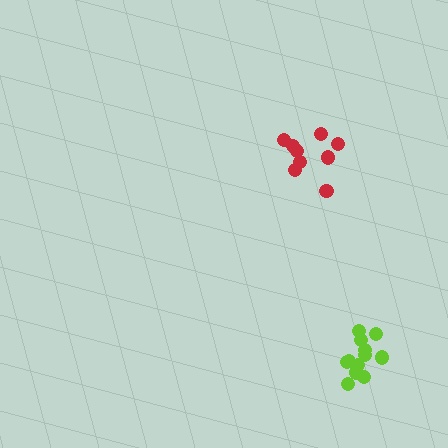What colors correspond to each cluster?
The clusters are colored: lime, red.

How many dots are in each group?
Group 1: 12 dots, Group 2: 9 dots (21 total).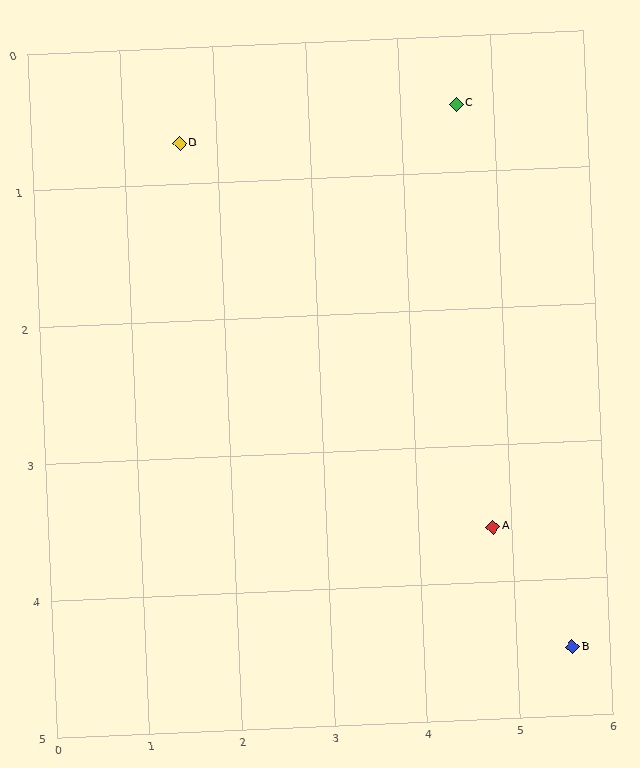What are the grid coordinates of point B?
Point B is at approximately (5.6, 4.5).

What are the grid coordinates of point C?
Point C is at approximately (4.6, 0.5).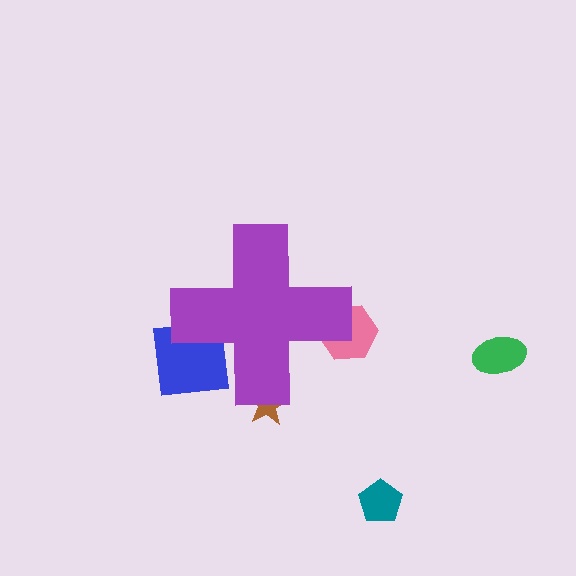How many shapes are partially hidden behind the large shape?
3 shapes are partially hidden.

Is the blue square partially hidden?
Yes, the blue square is partially hidden behind the purple cross.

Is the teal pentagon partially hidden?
No, the teal pentagon is fully visible.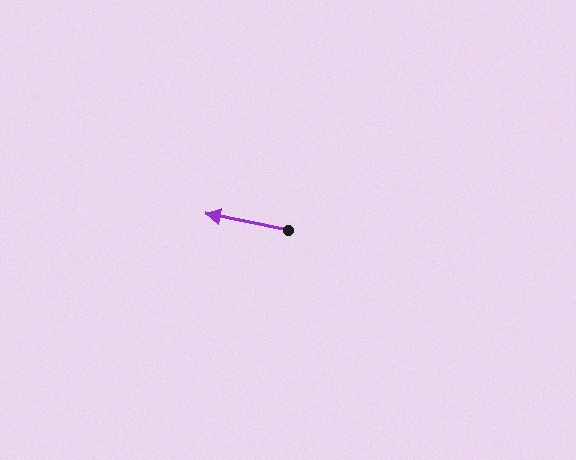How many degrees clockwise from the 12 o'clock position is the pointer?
Approximately 281 degrees.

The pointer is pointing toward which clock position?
Roughly 9 o'clock.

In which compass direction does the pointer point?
West.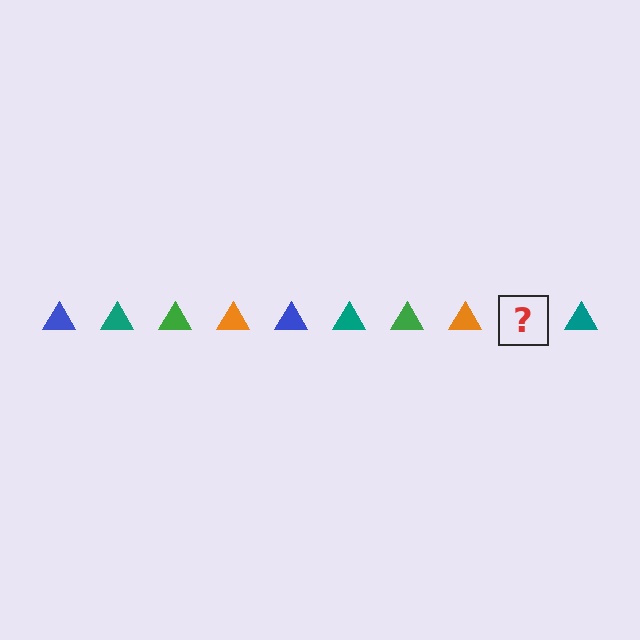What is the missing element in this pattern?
The missing element is a blue triangle.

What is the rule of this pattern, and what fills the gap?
The rule is that the pattern cycles through blue, teal, green, orange triangles. The gap should be filled with a blue triangle.